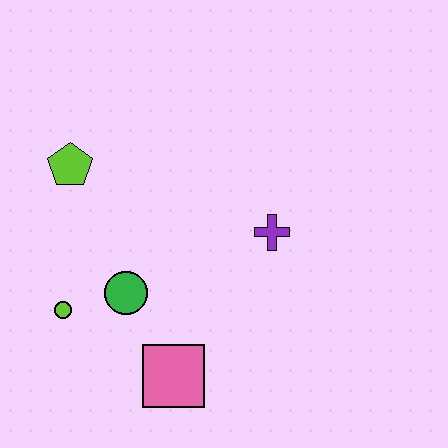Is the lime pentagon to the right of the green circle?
No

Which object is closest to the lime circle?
The green circle is closest to the lime circle.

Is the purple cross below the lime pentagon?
Yes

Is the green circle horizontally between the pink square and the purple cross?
No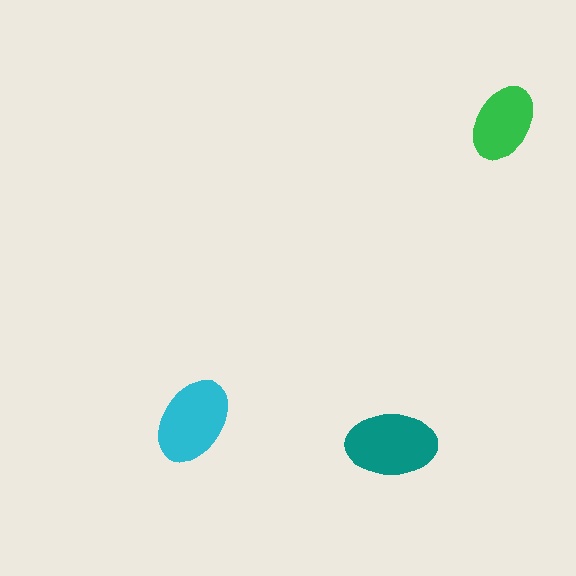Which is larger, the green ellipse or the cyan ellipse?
The cyan one.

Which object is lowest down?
The teal ellipse is bottommost.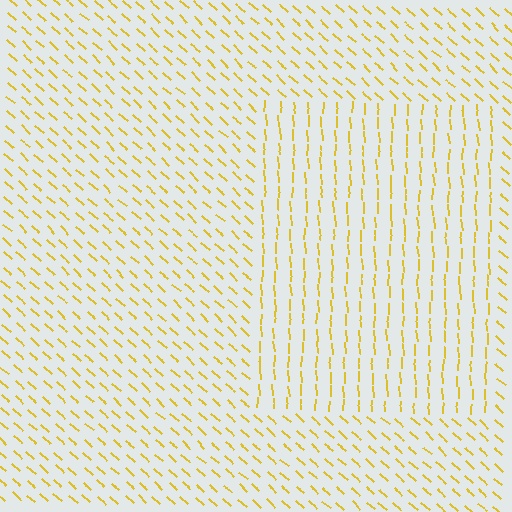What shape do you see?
I see a rectangle.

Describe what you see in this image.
The image is filled with small yellow line segments. A rectangle region in the image has lines oriented differently from the surrounding lines, creating a visible texture boundary.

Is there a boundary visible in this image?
Yes, there is a texture boundary formed by a change in line orientation.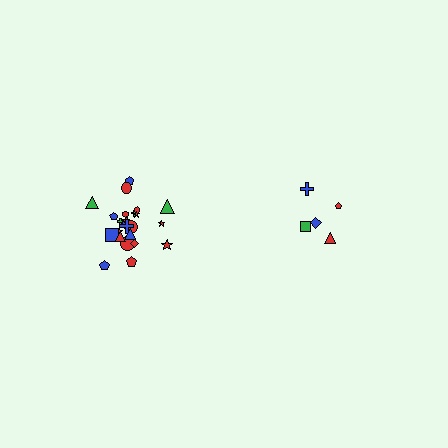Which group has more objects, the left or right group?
The left group.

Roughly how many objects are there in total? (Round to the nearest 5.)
Roughly 30 objects in total.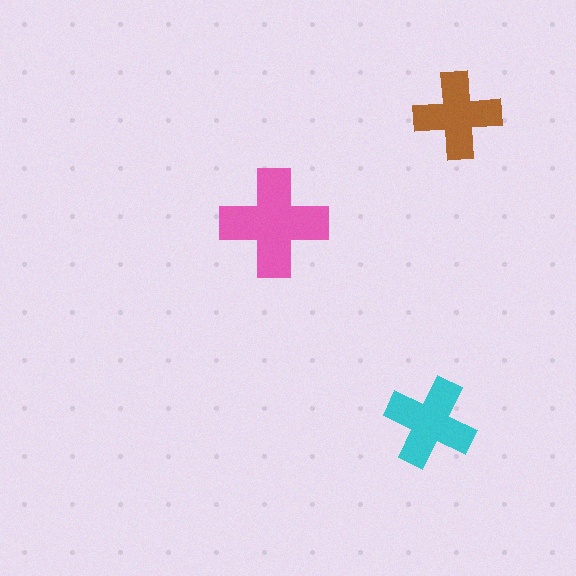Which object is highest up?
The brown cross is topmost.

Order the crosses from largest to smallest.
the pink one, the cyan one, the brown one.